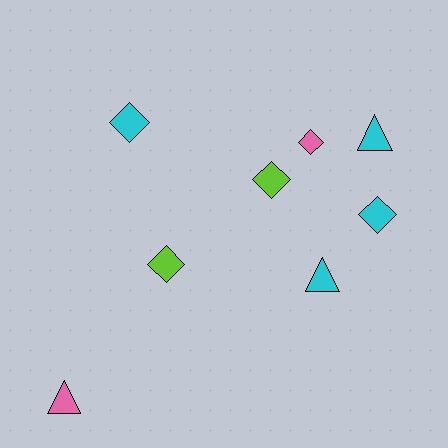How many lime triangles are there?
There are no lime triangles.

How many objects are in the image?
There are 8 objects.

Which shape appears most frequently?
Diamond, with 5 objects.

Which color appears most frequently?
Cyan, with 4 objects.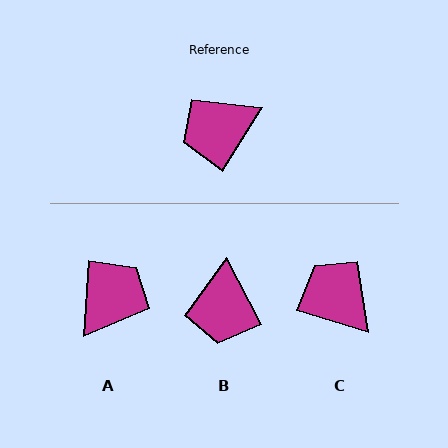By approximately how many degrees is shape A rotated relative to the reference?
Approximately 151 degrees clockwise.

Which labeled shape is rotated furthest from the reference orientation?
A, about 151 degrees away.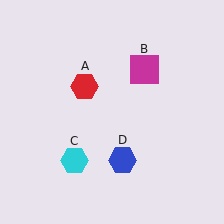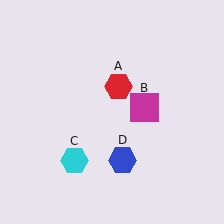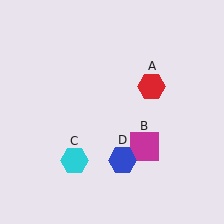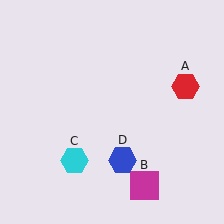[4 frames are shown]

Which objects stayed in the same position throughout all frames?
Cyan hexagon (object C) and blue hexagon (object D) remained stationary.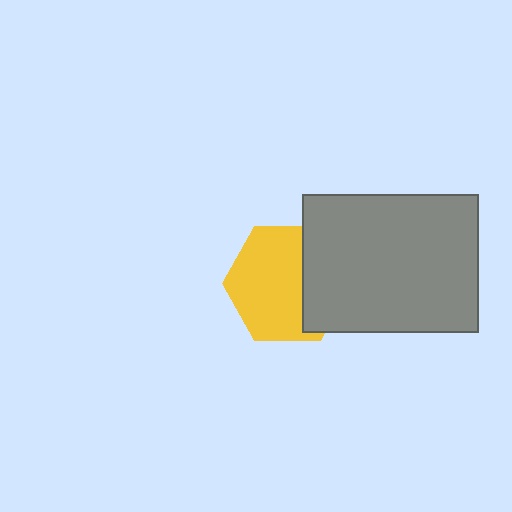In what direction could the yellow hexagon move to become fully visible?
The yellow hexagon could move left. That would shift it out from behind the gray rectangle entirely.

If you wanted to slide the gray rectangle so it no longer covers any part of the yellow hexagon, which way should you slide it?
Slide it right — that is the most direct way to separate the two shapes.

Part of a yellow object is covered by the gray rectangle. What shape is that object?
It is a hexagon.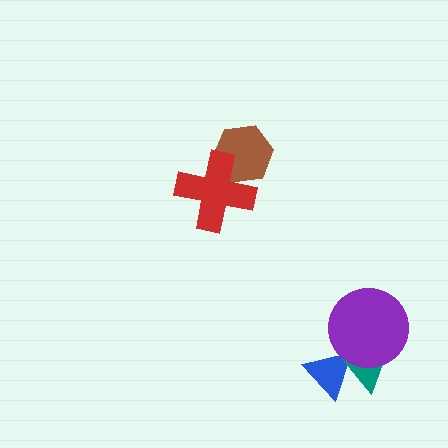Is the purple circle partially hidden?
No, no other shape covers it.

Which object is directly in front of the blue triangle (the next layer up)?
The teal triangle is directly in front of the blue triangle.